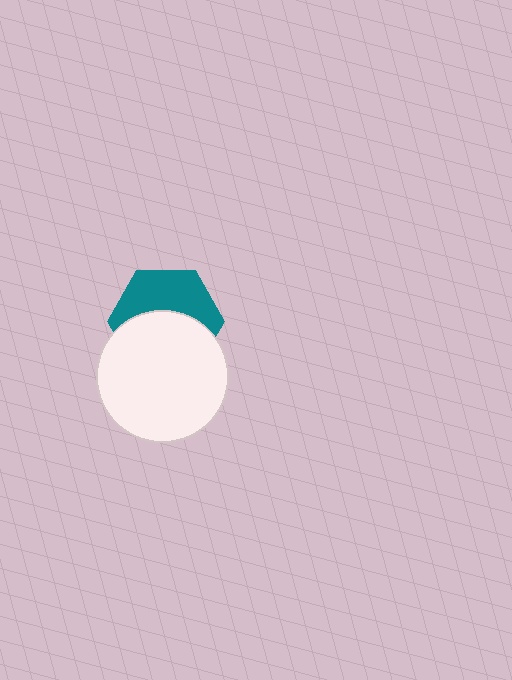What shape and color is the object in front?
The object in front is a white circle.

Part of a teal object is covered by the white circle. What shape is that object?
It is a hexagon.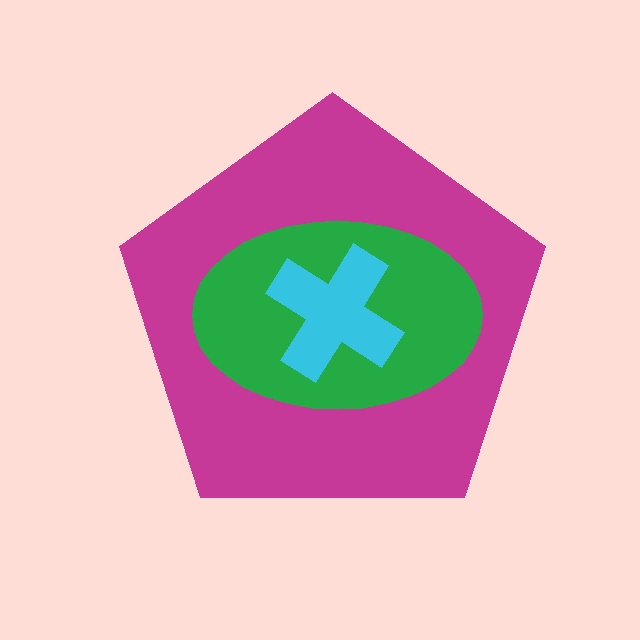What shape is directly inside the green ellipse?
The cyan cross.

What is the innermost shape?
The cyan cross.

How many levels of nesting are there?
3.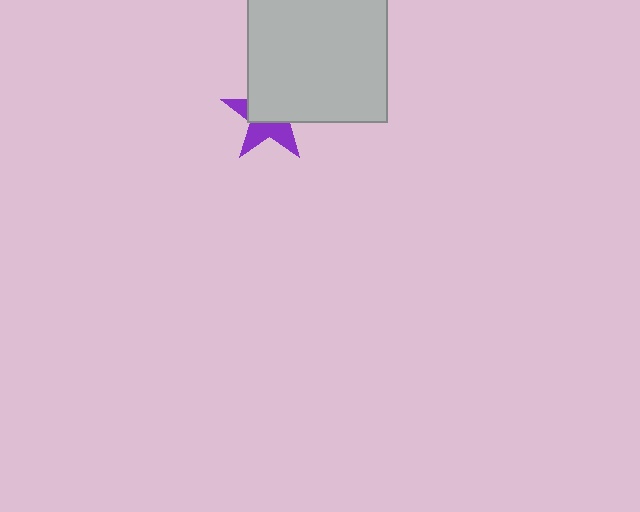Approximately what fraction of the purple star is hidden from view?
Roughly 56% of the purple star is hidden behind the light gray square.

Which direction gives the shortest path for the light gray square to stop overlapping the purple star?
Moving toward the upper-right gives the shortest separation.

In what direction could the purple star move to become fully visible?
The purple star could move toward the lower-left. That would shift it out from behind the light gray square entirely.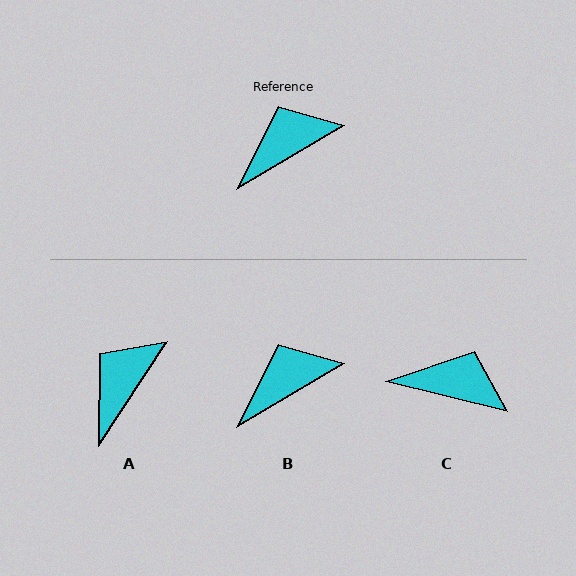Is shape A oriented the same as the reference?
No, it is off by about 26 degrees.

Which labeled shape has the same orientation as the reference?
B.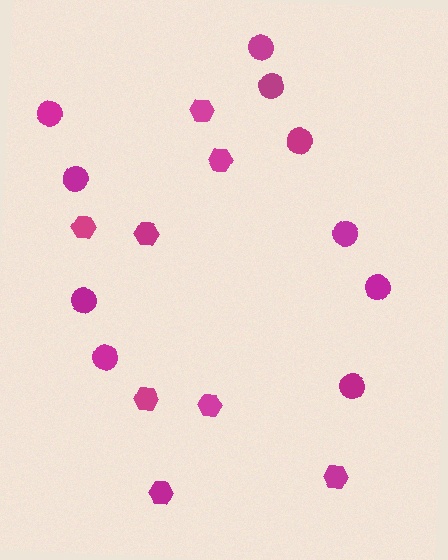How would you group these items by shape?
There are 2 groups: one group of hexagons (8) and one group of circles (10).